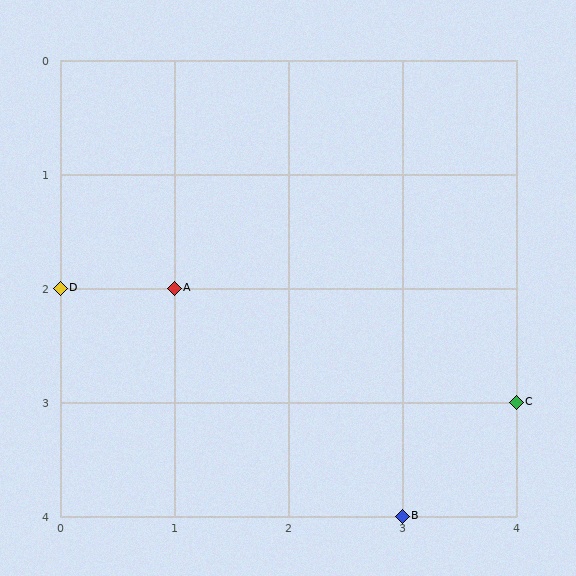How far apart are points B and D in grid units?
Points B and D are 3 columns and 2 rows apart (about 3.6 grid units diagonally).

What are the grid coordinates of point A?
Point A is at grid coordinates (1, 2).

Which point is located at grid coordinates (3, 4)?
Point B is at (3, 4).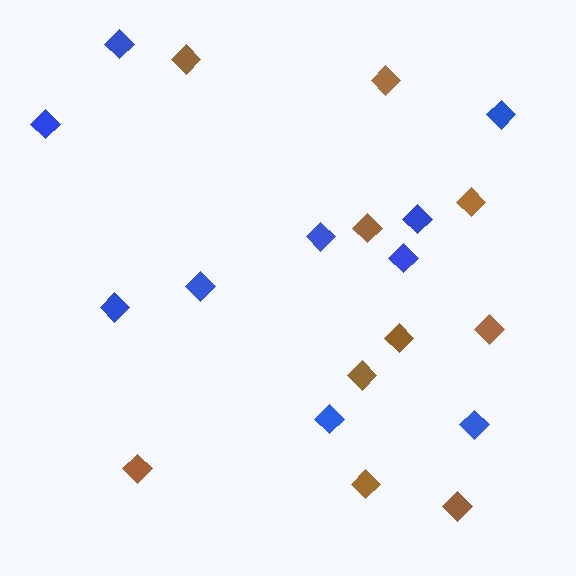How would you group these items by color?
There are 2 groups: one group of blue diamonds (10) and one group of brown diamonds (10).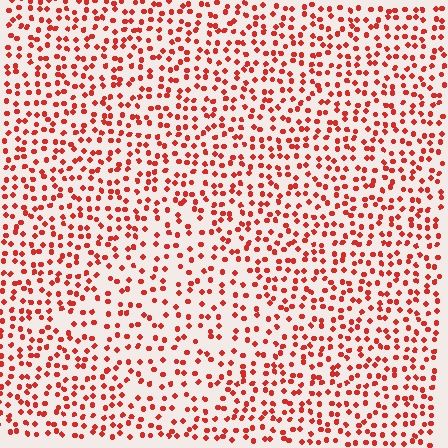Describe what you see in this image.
The image contains small red elements arranged at two different densities. A diamond-shaped region is visible where the elements are less densely packed than the surrounding area.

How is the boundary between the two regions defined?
The boundary is defined by a change in element density (approximately 1.5x ratio). All elements are the same color, size, and shape.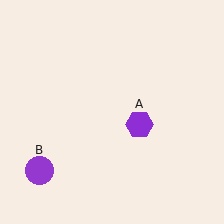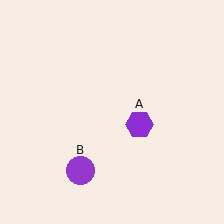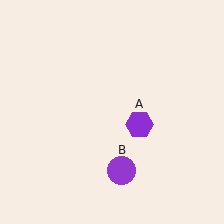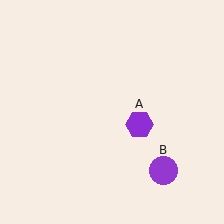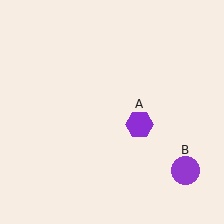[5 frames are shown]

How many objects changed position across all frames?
1 object changed position: purple circle (object B).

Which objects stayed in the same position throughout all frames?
Purple hexagon (object A) remained stationary.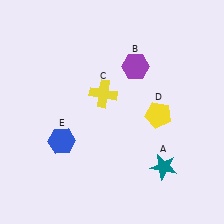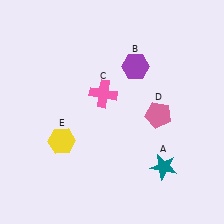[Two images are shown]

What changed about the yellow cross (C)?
In Image 1, C is yellow. In Image 2, it changed to pink.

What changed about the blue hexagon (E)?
In Image 1, E is blue. In Image 2, it changed to yellow.